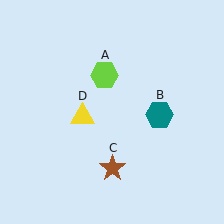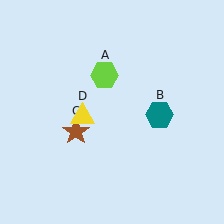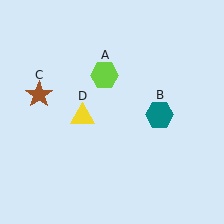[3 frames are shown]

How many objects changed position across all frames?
1 object changed position: brown star (object C).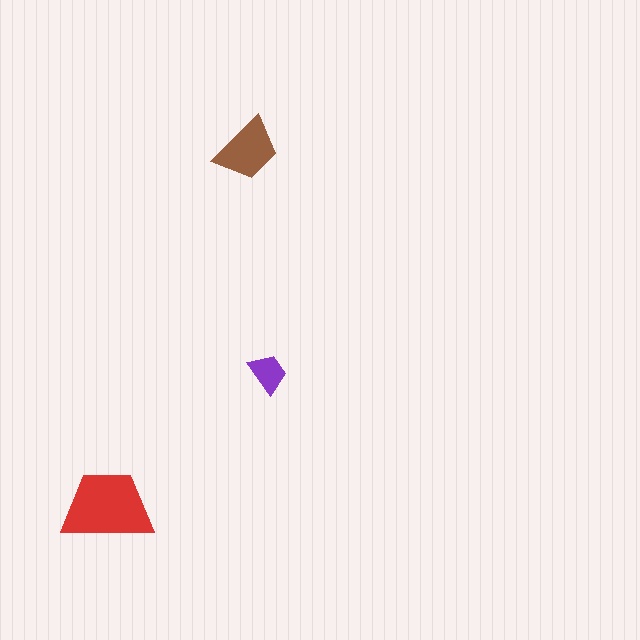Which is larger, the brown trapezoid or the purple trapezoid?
The brown one.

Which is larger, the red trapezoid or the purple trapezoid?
The red one.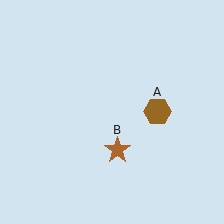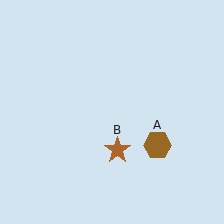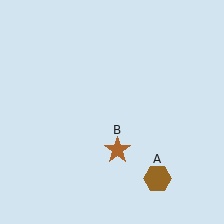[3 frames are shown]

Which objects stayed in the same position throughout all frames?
Brown star (object B) remained stationary.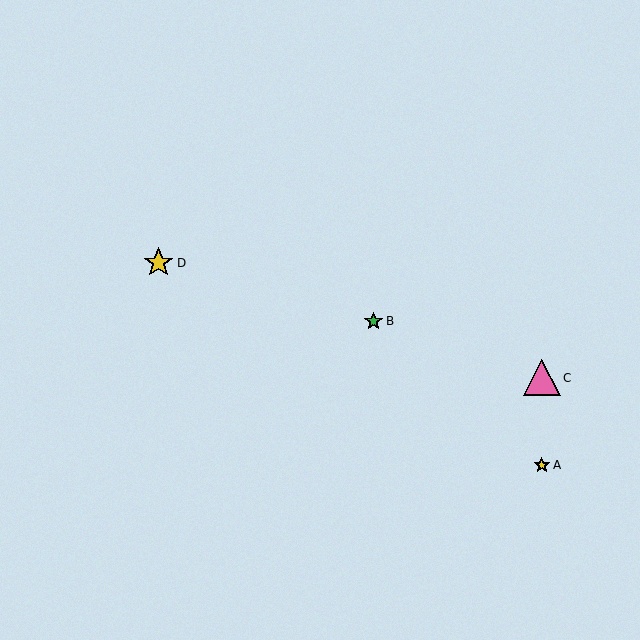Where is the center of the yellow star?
The center of the yellow star is at (159, 263).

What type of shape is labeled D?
Shape D is a yellow star.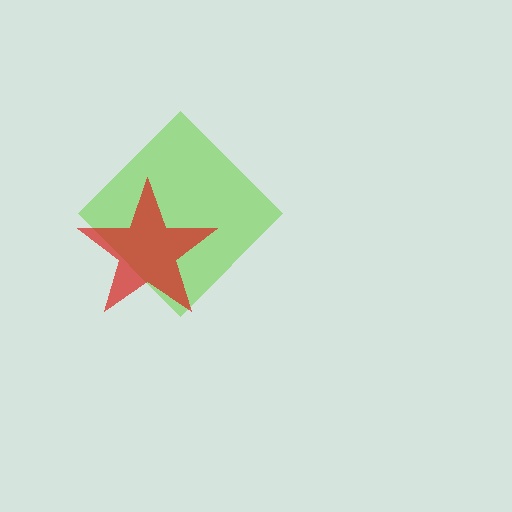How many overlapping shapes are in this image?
There are 2 overlapping shapes in the image.